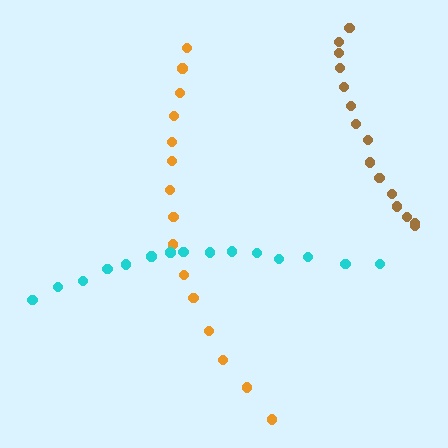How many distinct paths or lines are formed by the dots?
There are 3 distinct paths.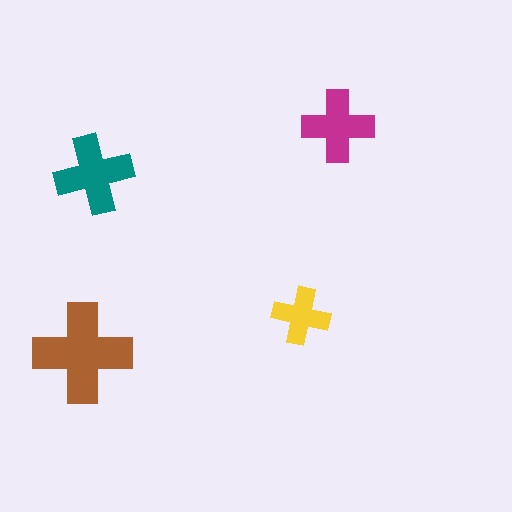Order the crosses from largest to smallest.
the brown one, the teal one, the magenta one, the yellow one.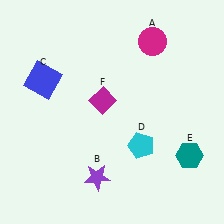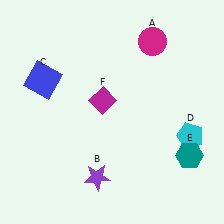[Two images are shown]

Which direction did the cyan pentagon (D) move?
The cyan pentagon (D) moved right.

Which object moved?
The cyan pentagon (D) moved right.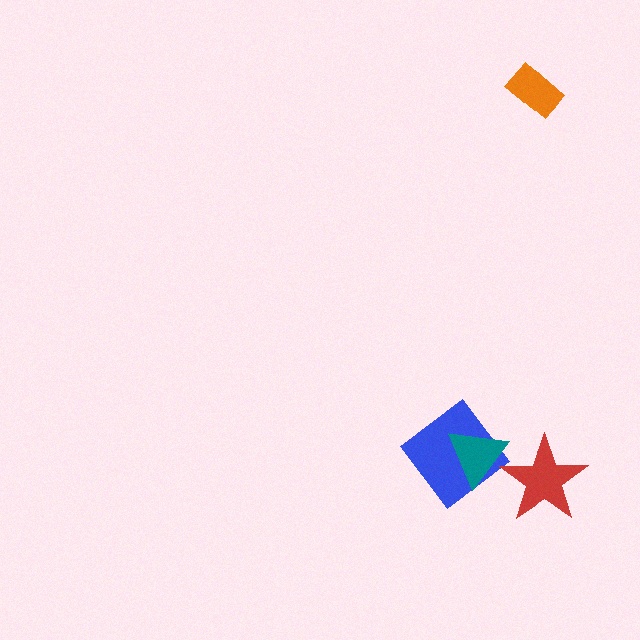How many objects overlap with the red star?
1 object overlaps with the red star.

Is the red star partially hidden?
Yes, it is partially covered by another shape.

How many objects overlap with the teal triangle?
2 objects overlap with the teal triangle.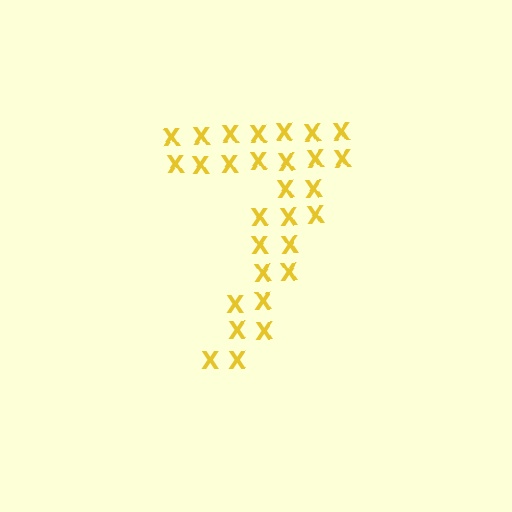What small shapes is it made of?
It is made of small letter X's.